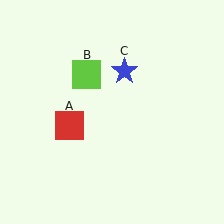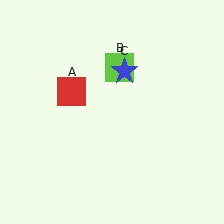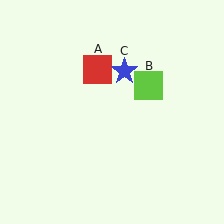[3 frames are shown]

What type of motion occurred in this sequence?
The red square (object A), lime square (object B) rotated clockwise around the center of the scene.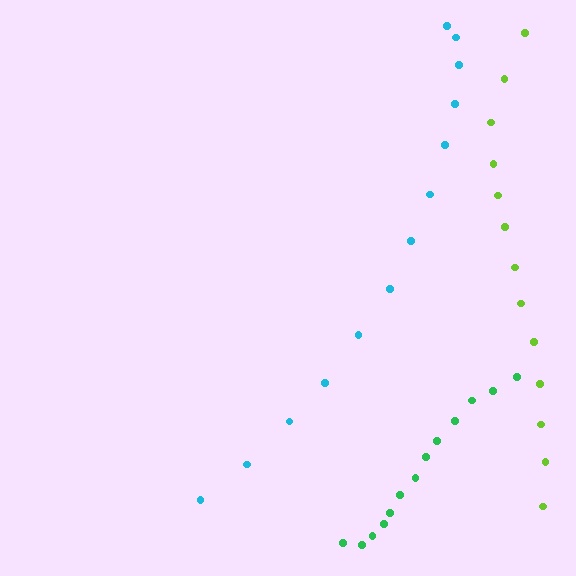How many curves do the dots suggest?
There are 3 distinct paths.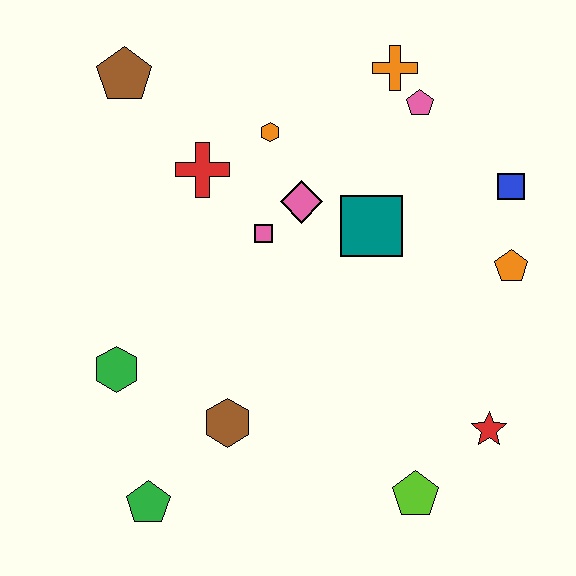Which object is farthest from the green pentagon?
The orange cross is farthest from the green pentagon.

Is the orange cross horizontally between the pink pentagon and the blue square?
No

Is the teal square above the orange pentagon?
Yes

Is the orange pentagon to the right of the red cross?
Yes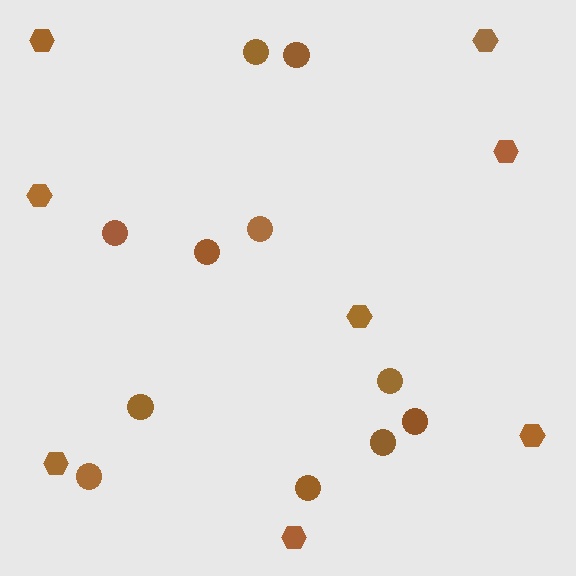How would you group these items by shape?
There are 2 groups: one group of hexagons (8) and one group of circles (11).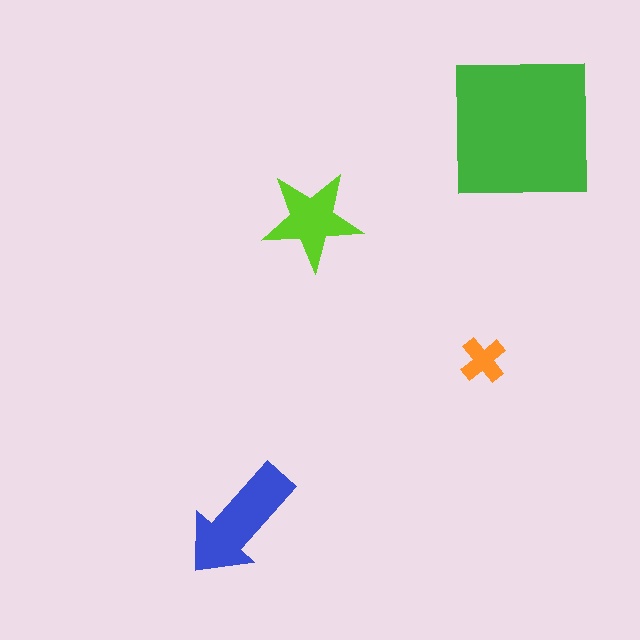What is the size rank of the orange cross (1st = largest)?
4th.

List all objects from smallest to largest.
The orange cross, the lime star, the blue arrow, the green square.